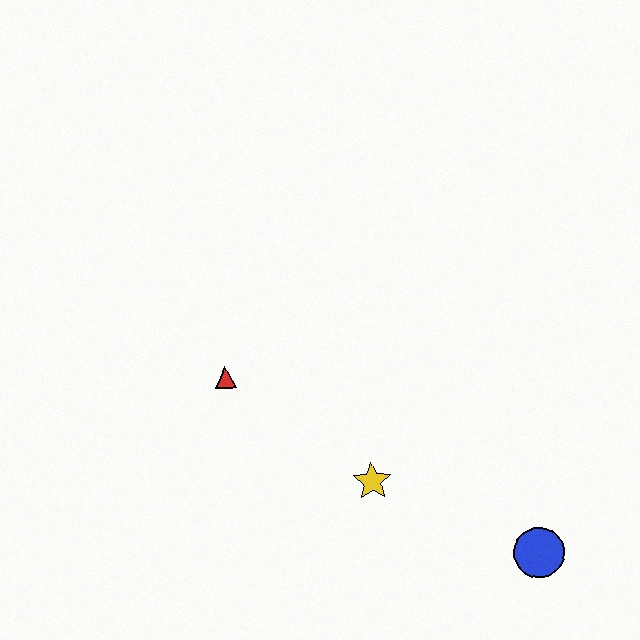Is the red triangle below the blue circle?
No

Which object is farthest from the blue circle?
The red triangle is farthest from the blue circle.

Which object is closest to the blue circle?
The yellow star is closest to the blue circle.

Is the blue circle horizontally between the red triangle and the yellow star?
No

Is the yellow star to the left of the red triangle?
No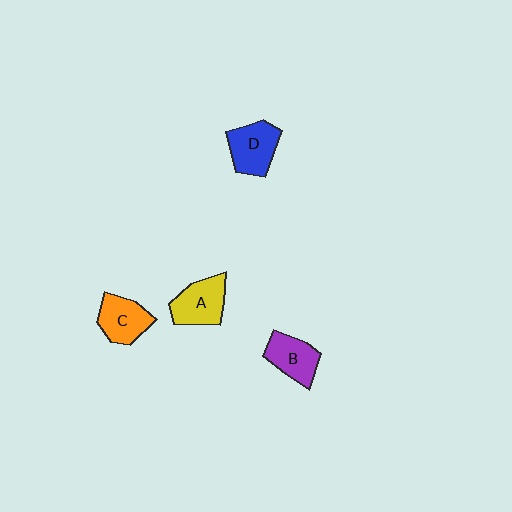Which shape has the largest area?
Shape A (yellow).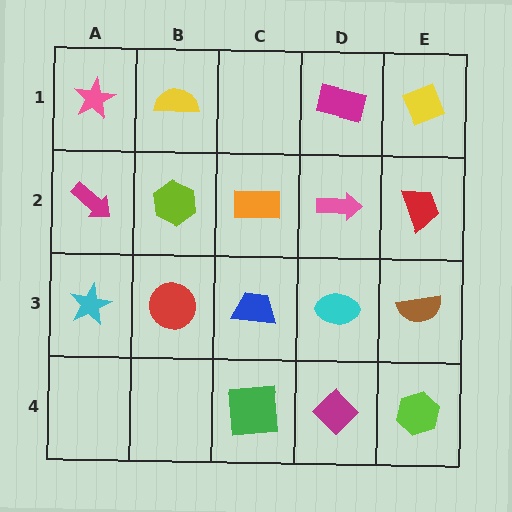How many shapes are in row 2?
5 shapes.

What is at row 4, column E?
A lime hexagon.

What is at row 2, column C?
An orange rectangle.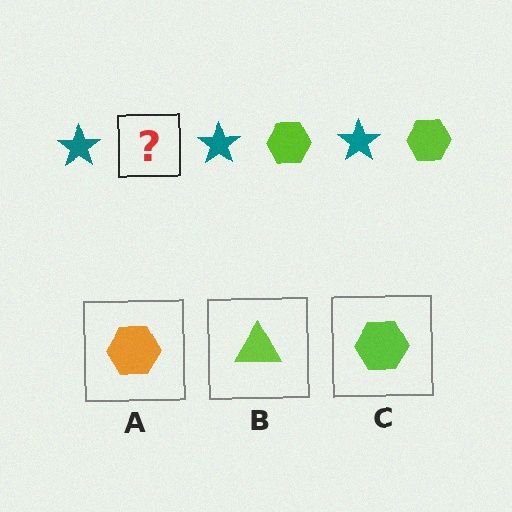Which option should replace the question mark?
Option C.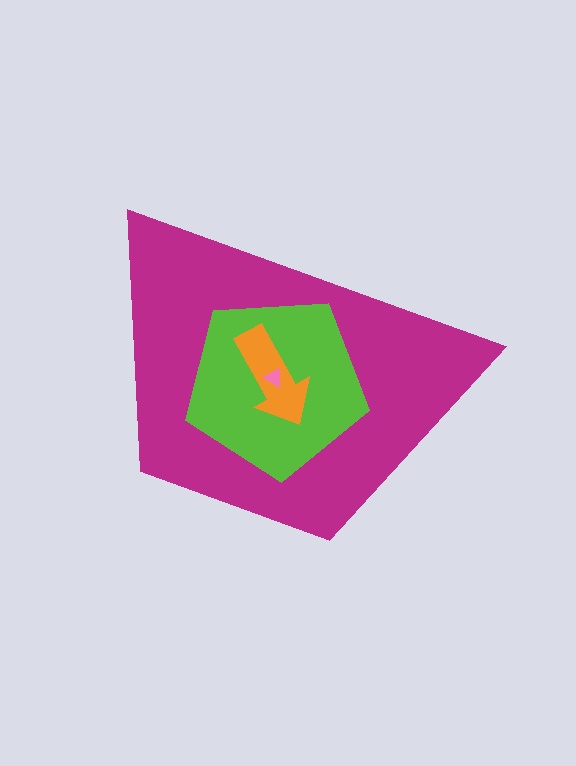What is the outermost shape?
The magenta trapezoid.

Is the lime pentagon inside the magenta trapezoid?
Yes.